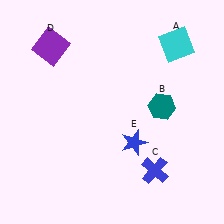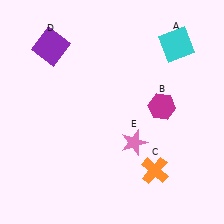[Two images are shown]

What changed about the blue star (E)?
In Image 1, E is blue. In Image 2, it changed to pink.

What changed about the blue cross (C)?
In Image 1, C is blue. In Image 2, it changed to orange.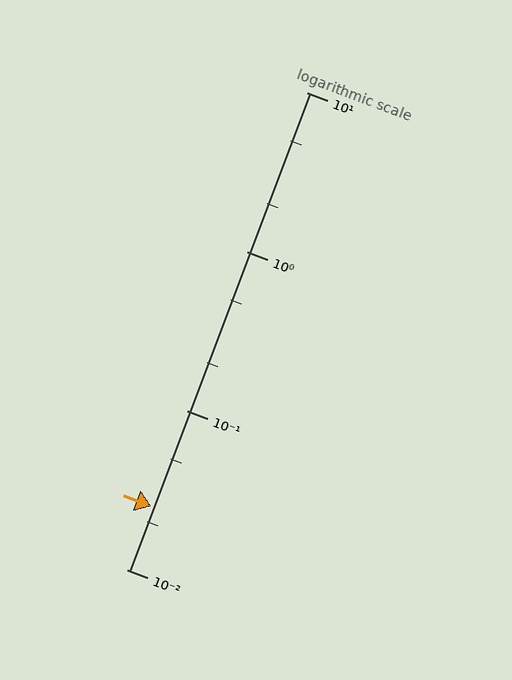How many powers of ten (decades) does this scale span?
The scale spans 3 decades, from 0.01 to 10.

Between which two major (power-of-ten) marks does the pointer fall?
The pointer is between 0.01 and 0.1.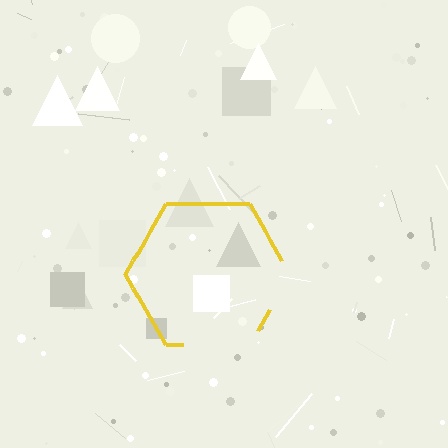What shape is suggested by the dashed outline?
The dashed outline suggests a hexagon.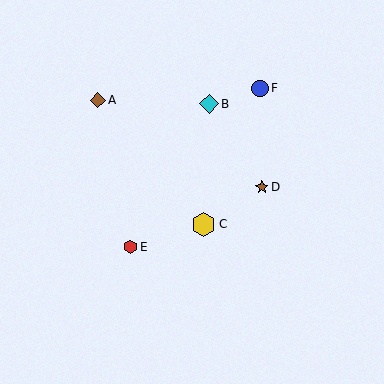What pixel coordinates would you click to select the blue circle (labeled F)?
Click at (260, 88) to select the blue circle F.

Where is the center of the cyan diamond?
The center of the cyan diamond is at (209, 104).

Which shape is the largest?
The yellow hexagon (labeled C) is the largest.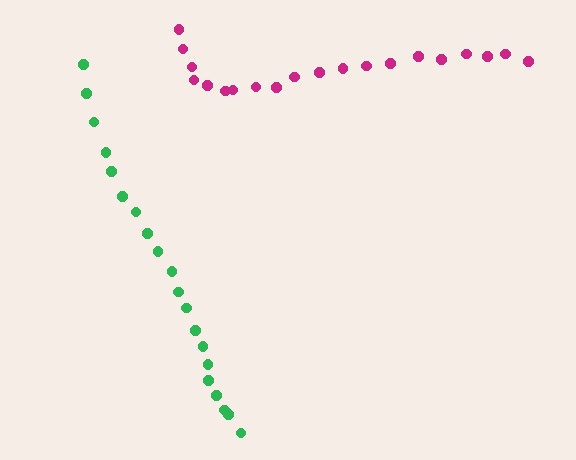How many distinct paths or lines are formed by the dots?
There are 2 distinct paths.